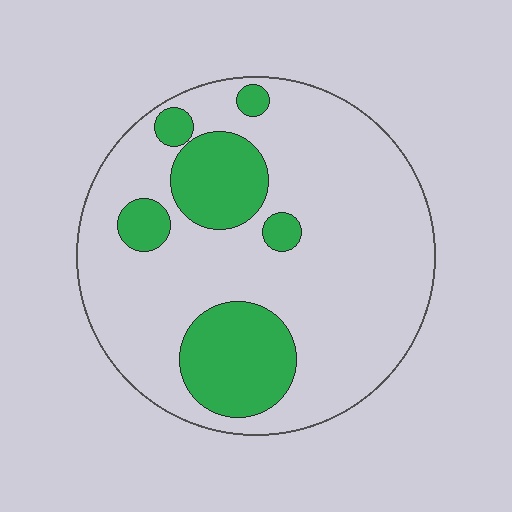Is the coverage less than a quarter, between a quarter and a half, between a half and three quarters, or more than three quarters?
Less than a quarter.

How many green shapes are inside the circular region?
6.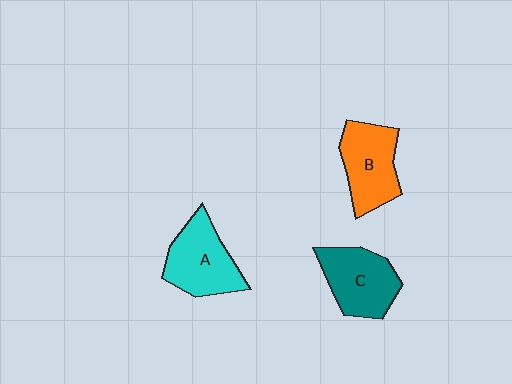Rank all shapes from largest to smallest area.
From largest to smallest: A (cyan), C (teal), B (orange).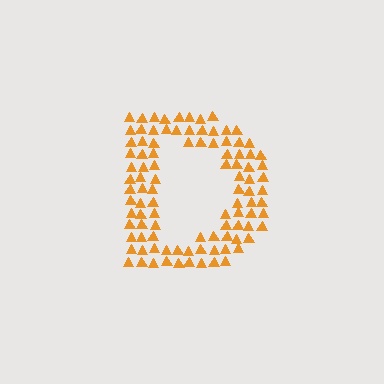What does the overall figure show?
The overall figure shows the letter D.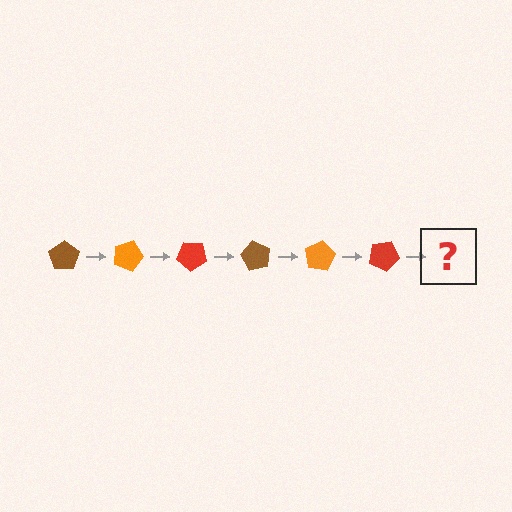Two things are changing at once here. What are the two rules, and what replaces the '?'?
The two rules are that it rotates 20 degrees each step and the color cycles through brown, orange, and red. The '?' should be a brown pentagon, rotated 120 degrees from the start.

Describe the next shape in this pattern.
It should be a brown pentagon, rotated 120 degrees from the start.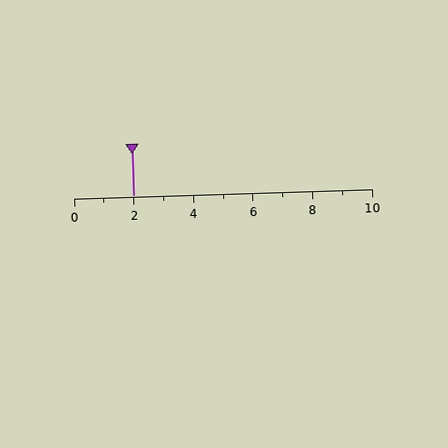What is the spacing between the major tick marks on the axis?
The major ticks are spaced 2 apart.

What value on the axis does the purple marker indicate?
The marker indicates approximately 2.